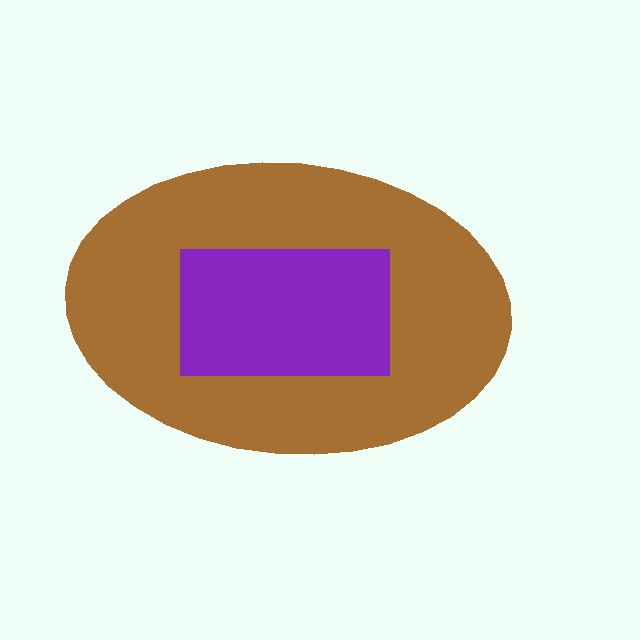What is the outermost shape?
The brown ellipse.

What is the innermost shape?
The purple rectangle.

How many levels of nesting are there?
2.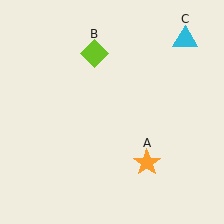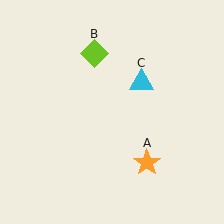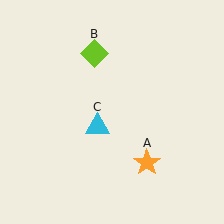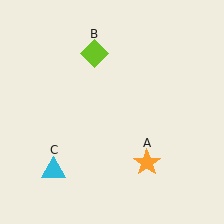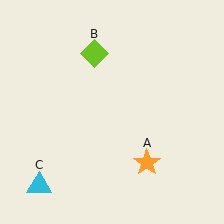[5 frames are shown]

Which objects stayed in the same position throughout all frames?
Orange star (object A) and lime diamond (object B) remained stationary.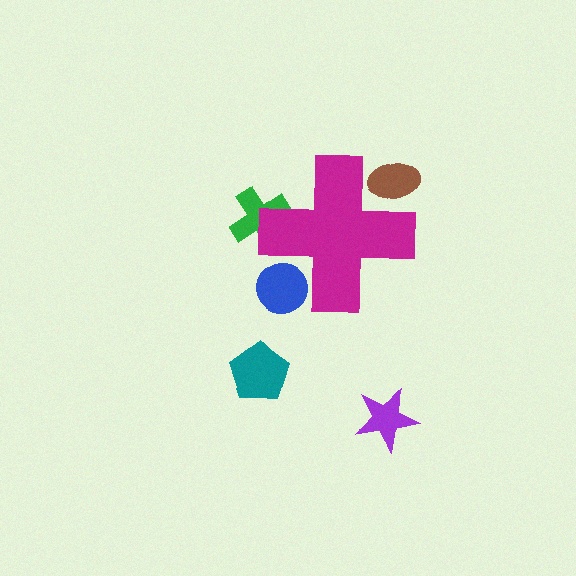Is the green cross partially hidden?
Yes, the green cross is partially hidden behind the magenta cross.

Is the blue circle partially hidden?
Yes, the blue circle is partially hidden behind the magenta cross.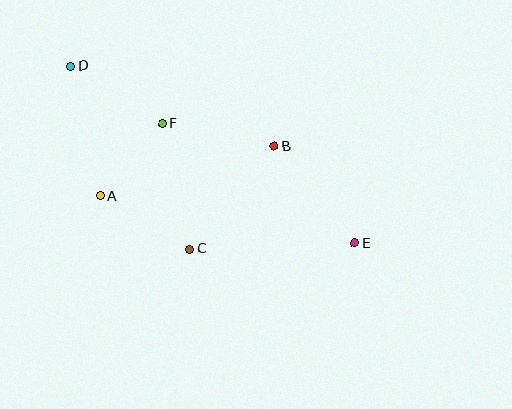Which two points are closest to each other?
Points A and F are closest to each other.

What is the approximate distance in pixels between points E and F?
The distance between E and F is approximately 227 pixels.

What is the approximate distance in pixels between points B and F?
The distance between B and F is approximately 115 pixels.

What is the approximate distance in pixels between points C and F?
The distance between C and F is approximately 129 pixels.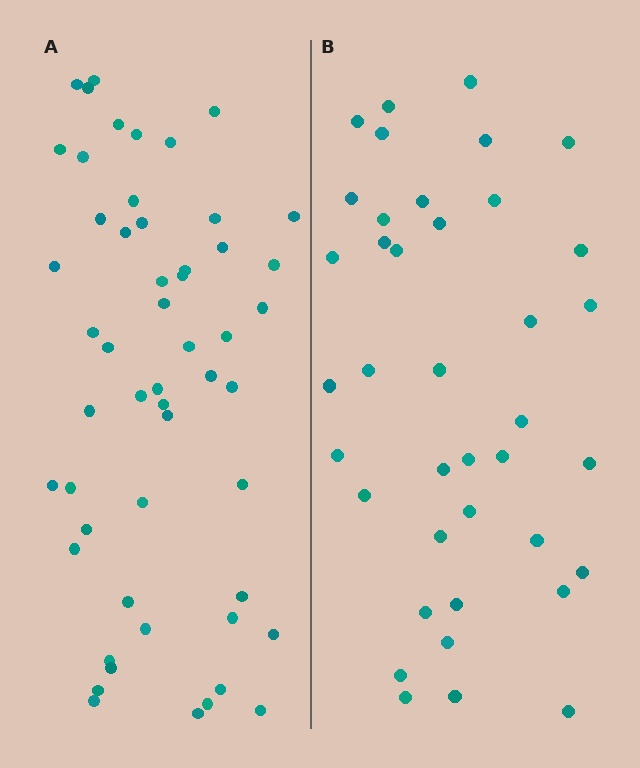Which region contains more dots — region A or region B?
Region A (the left region) has more dots.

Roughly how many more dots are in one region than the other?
Region A has approximately 15 more dots than region B.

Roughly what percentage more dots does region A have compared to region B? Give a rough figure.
About 35% more.